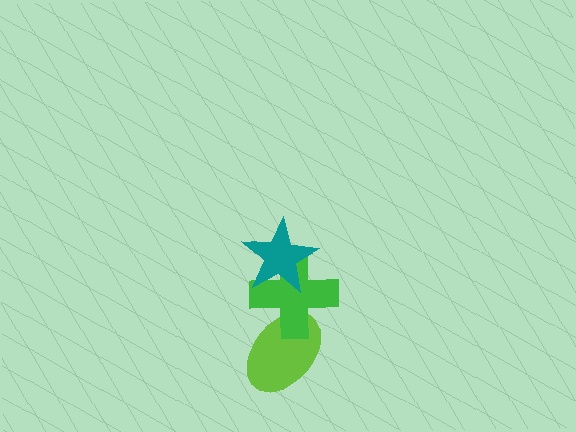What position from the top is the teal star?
The teal star is 1st from the top.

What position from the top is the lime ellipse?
The lime ellipse is 3rd from the top.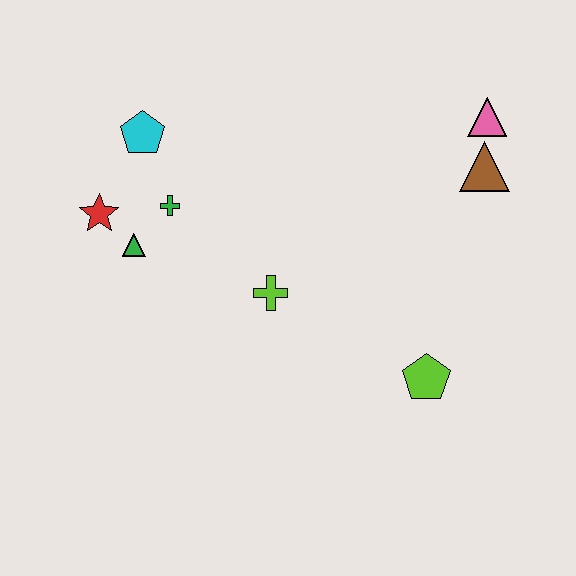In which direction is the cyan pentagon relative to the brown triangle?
The cyan pentagon is to the left of the brown triangle.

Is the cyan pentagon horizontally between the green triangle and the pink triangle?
Yes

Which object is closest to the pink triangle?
The brown triangle is closest to the pink triangle.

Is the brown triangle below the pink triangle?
Yes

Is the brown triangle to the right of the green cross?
Yes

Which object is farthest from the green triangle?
The pink triangle is farthest from the green triangle.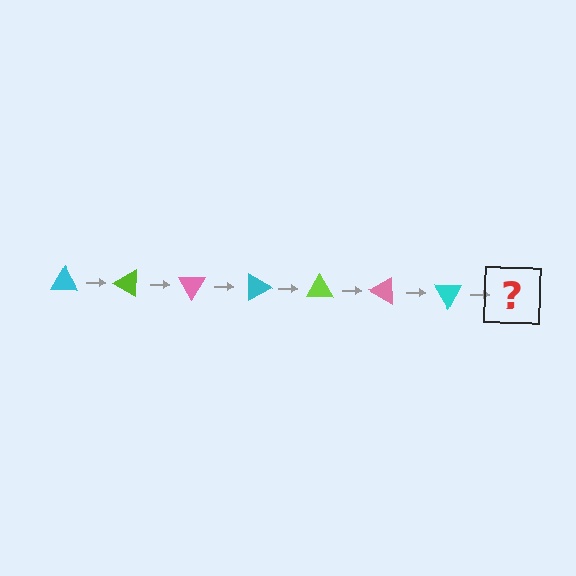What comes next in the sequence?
The next element should be a lime triangle, rotated 210 degrees from the start.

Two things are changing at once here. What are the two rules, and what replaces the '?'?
The two rules are that it rotates 30 degrees each step and the color cycles through cyan, lime, and pink. The '?' should be a lime triangle, rotated 210 degrees from the start.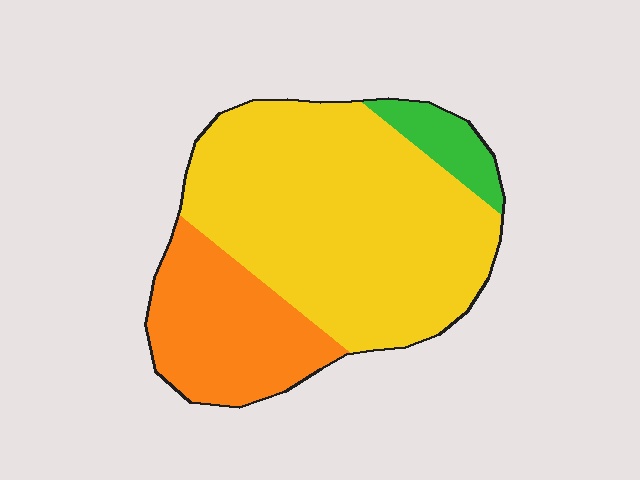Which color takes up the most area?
Yellow, at roughly 65%.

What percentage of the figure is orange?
Orange covers about 25% of the figure.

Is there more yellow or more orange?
Yellow.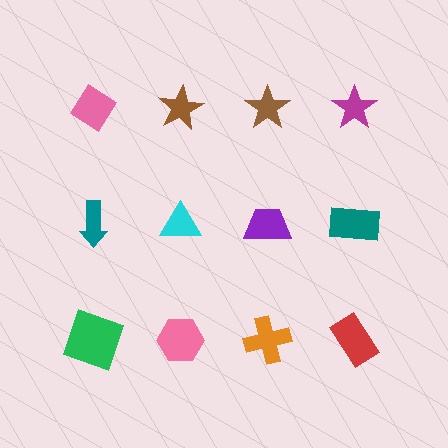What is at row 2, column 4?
A teal rectangle.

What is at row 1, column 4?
A magenta star.